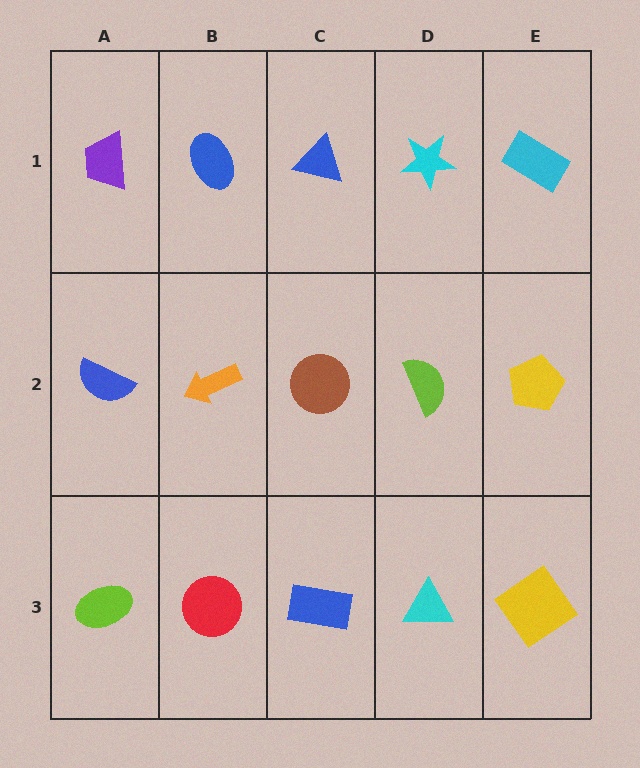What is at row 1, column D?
A cyan star.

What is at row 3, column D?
A cyan triangle.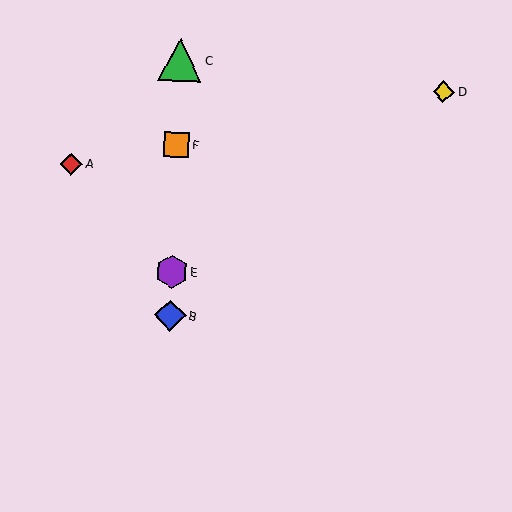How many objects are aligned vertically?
4 objects (B, C, E, F) are aligned vertically.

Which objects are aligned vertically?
Objects B, C, E, F are aligned vertically.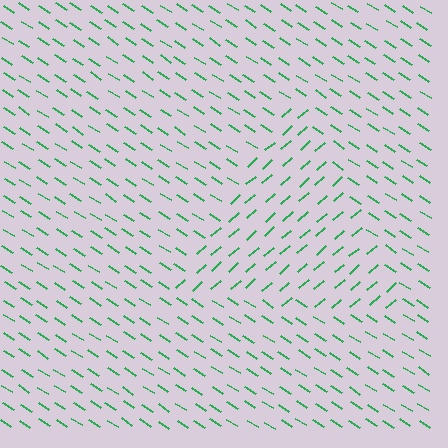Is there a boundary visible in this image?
Yes, there is a texture boundary formed by a change in line orientation.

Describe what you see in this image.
The image is filled with small green line segments. A triangle region in the image has lines oriented differently from the surrounding lines, creating a visible texture boundary.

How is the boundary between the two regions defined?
The boundary is defined purely by a change in line orientation (approximately 73 degrees difference). All lines are the same color and thickness.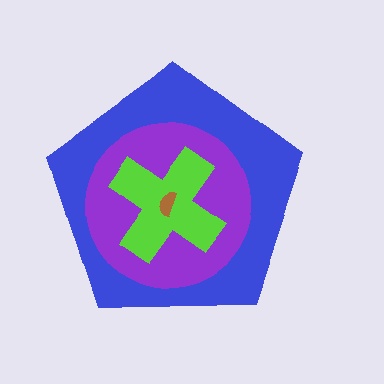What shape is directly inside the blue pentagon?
The purple circle.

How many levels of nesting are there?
4.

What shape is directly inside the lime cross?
The brown semicircle.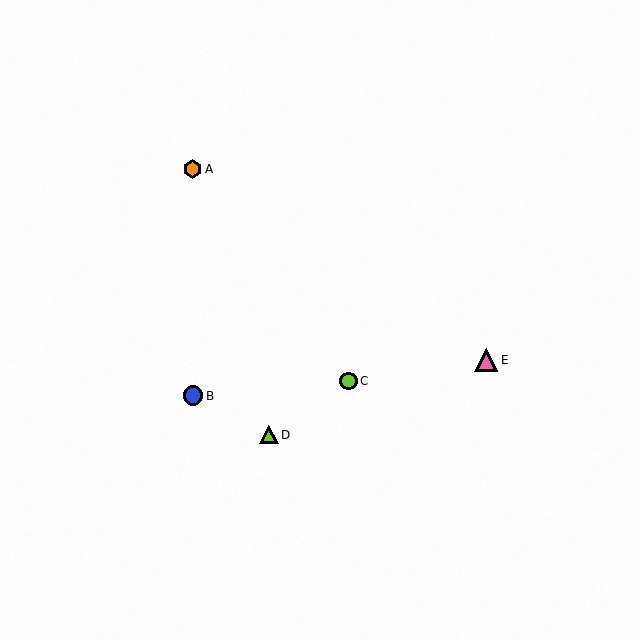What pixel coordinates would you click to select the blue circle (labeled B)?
Click at (193, 396) to select the blue circle B.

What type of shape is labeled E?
Shape E is a pink triangle.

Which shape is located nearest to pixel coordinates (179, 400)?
The blue circle (labeled B) at (193, 396) is nearest to that location.